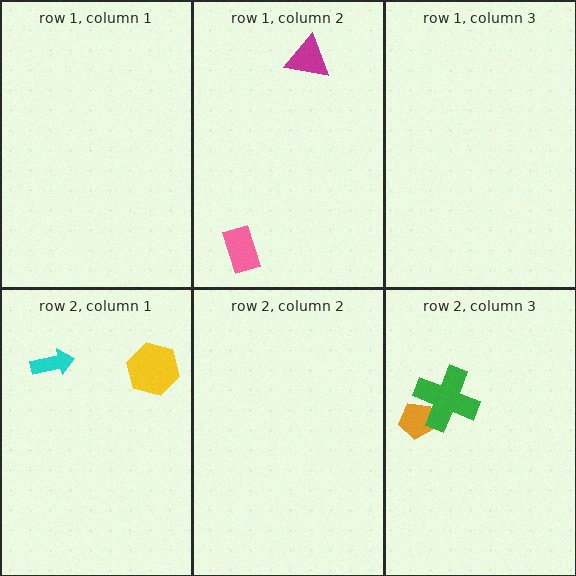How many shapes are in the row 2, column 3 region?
2.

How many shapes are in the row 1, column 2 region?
2.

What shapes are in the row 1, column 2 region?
The magenta triangle, the pink rectangle.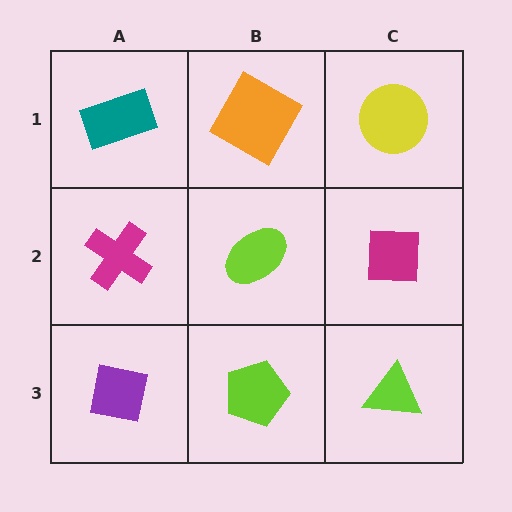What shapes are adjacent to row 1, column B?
A lime ellipse (row 2, column B), a teal rectangle (row 1, column A), a yellow circle (row 1, column C).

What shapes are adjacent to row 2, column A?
A teal rectangle (row 1, column A), a purple square (row 3, column A), a lime ellipse (row 2, column B).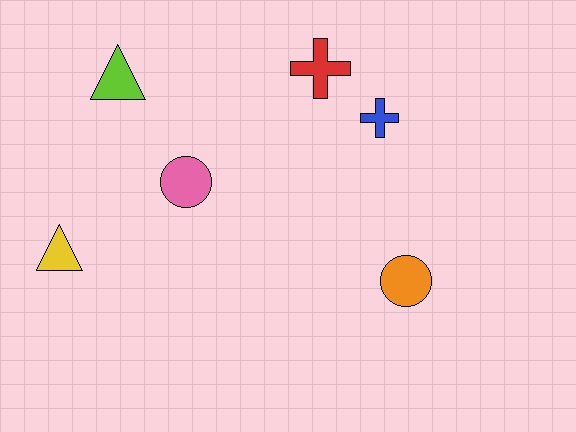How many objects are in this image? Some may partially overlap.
There are 6 objects.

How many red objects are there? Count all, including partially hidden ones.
There is 1 red object.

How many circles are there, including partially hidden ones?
There are 2 circles.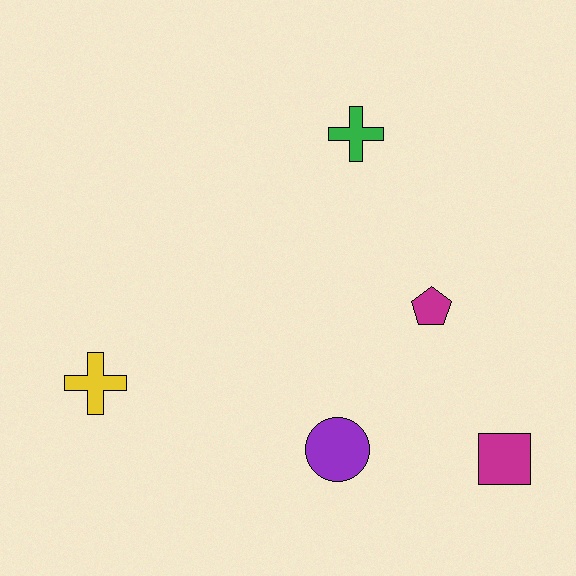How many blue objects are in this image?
There are no blue objects.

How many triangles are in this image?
There are no triangles.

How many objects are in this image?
There are 5 objects.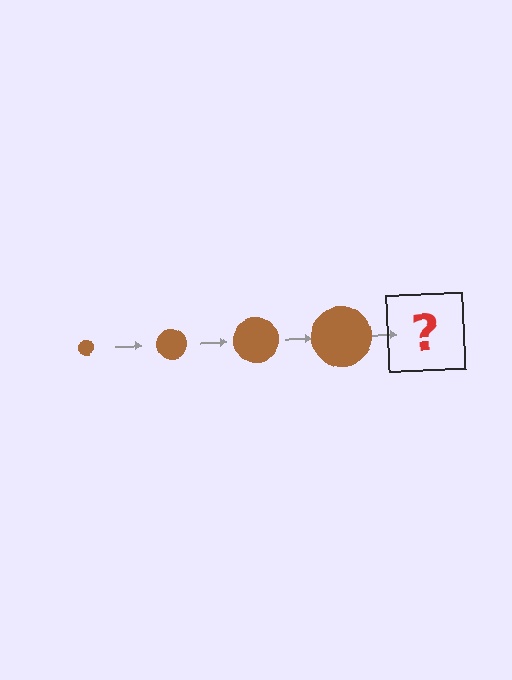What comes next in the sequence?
The next element should be a brown circle, larger than the previous one.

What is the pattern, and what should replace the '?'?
The pattern is that the circle gets progressively larger each step. The '?' should be a brown circle, larger than the previous one.